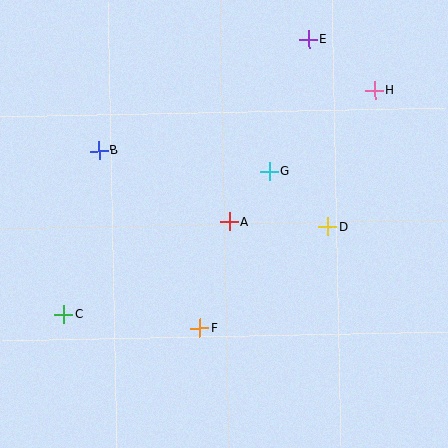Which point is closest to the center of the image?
Point A at (229, 222) is closest to the center.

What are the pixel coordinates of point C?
Point C is at (63, 314).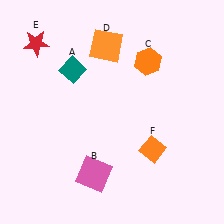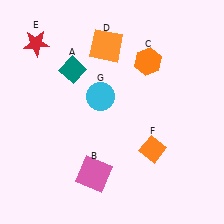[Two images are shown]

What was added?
A cyan circle (G) was added in Image 2.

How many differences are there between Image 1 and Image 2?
There is 1 difference between the two images.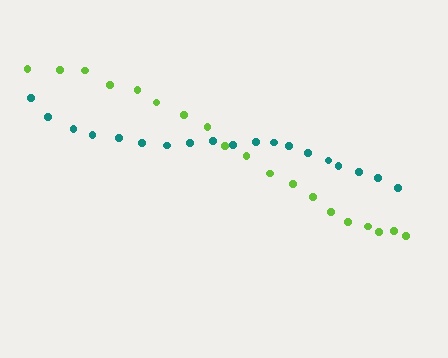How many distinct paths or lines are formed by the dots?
There are 2 distinct paths.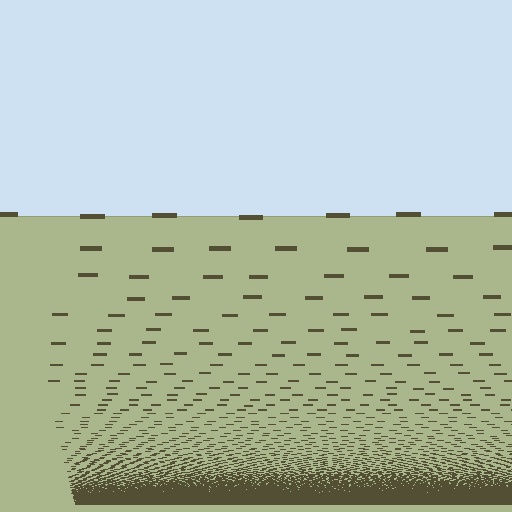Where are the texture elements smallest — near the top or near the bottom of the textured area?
Near the bottom.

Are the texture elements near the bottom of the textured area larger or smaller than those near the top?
Smaller. The gradient is inverted — elements near the bottom are smaller and denser.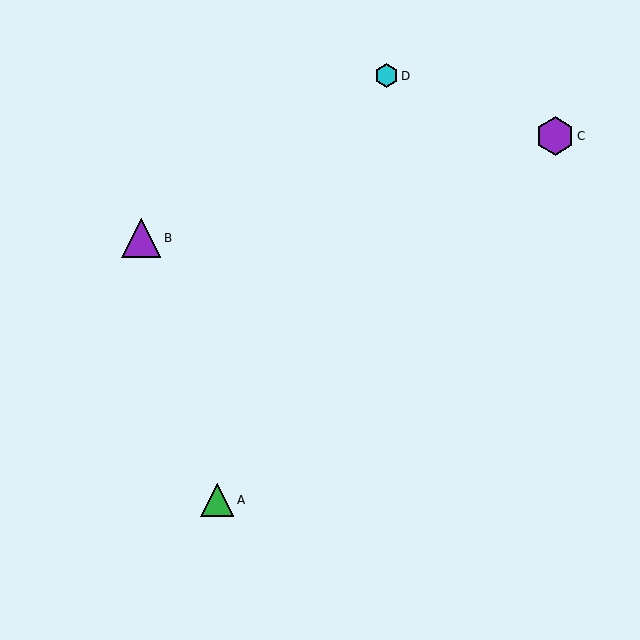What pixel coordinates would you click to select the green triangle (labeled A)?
Click at (217, 500) to select the green triangle A.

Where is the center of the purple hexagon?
The center of the purple hexagon is at (555, 136).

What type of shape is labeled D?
Shape D is a cyan hexagon.